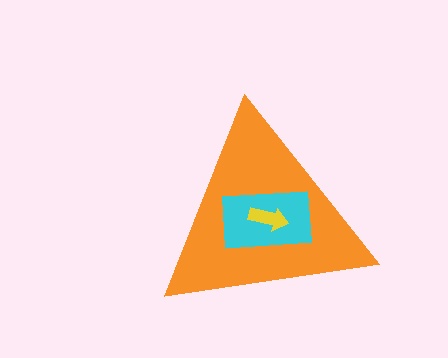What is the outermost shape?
The orange triangle.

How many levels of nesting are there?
3.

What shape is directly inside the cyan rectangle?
The yellow arrow.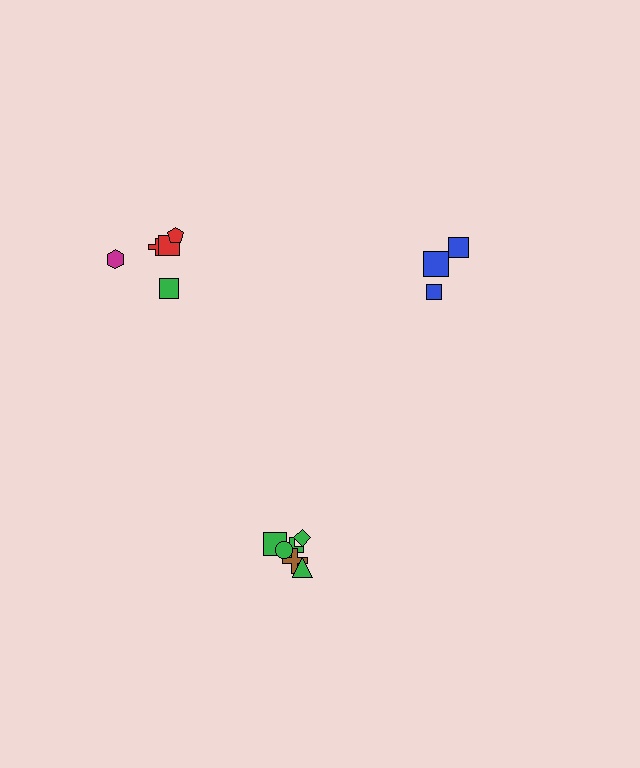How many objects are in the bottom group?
There are 6 objects.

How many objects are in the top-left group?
There are 5 objects.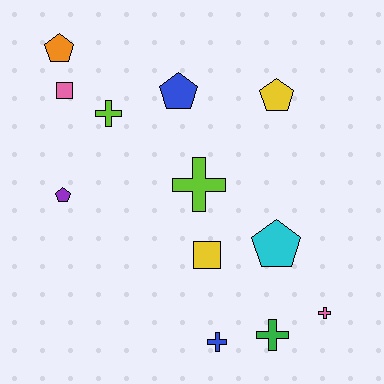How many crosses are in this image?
There are 5 crosses.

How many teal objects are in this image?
There are no teal objects.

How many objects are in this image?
There are 12 objects.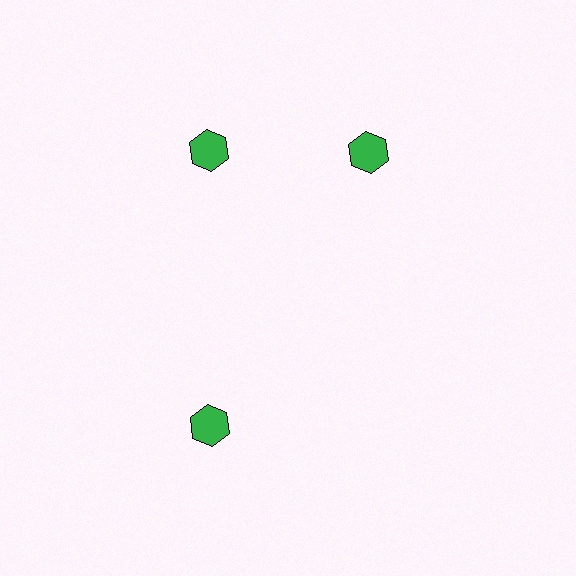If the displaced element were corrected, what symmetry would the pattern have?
It would have 3-fold rotational symmetry — the pattern would map onto itself every 120 degrees.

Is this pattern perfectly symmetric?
No. The 3 green hexagons are arranged in a ring, but one element near the 3 o'clock position is rotated out of alignment along the ring, breaking the 3-fold rotational symmetry.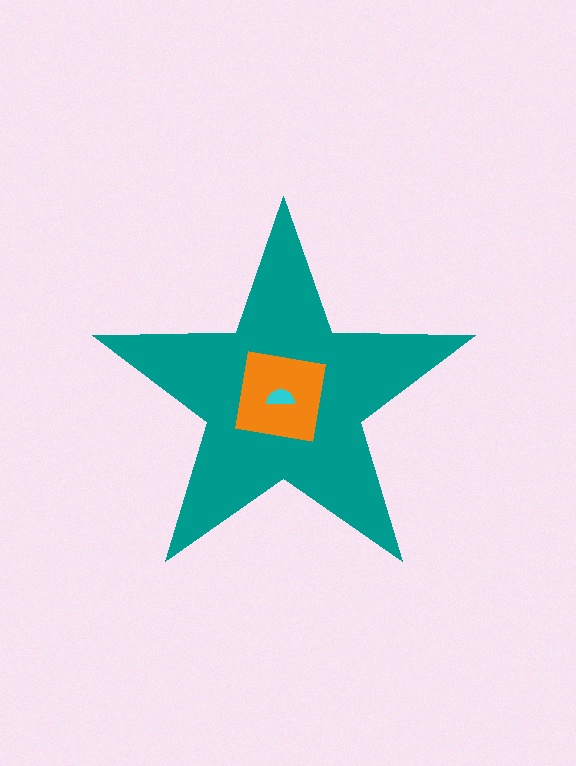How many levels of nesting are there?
3.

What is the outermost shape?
The teal star.